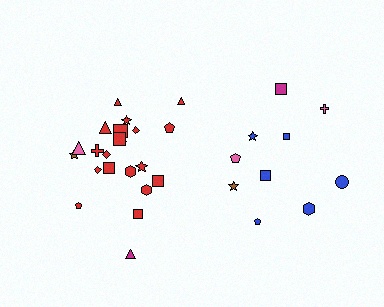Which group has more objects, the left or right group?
The left group.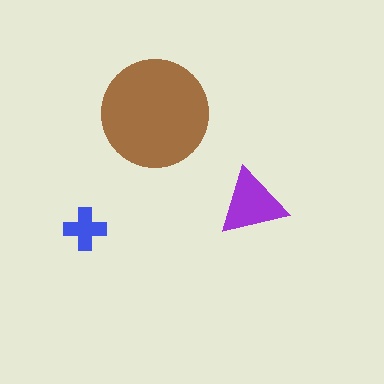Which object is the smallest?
The blue cross.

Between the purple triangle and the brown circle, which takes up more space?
The brown circle.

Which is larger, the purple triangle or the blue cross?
The purple triangle.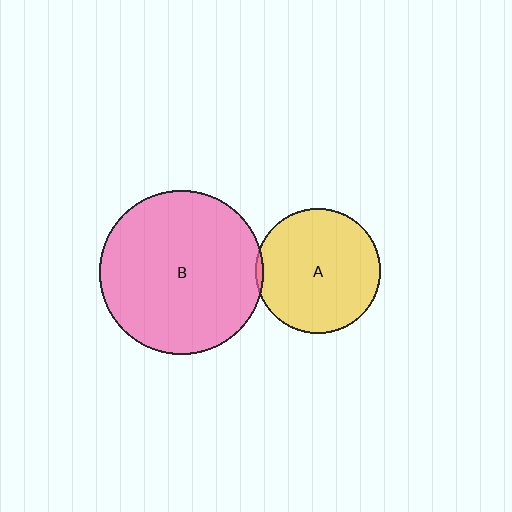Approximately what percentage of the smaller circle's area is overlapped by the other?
Approximately 5%.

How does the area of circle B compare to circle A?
Approximately 1.7 times.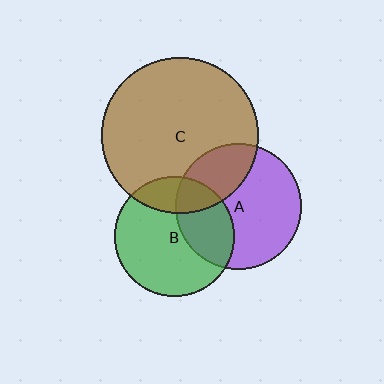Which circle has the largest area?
Circle C (brown).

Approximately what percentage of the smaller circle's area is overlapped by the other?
Approximately 30%.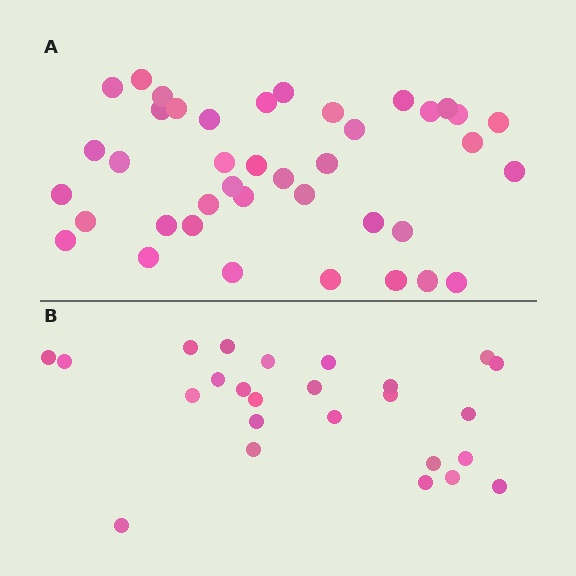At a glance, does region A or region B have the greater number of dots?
Region A (the top region) has more dots.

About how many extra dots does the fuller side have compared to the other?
Region A has approximately 15 more dots than region B.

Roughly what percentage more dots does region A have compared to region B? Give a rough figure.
About 60% more.